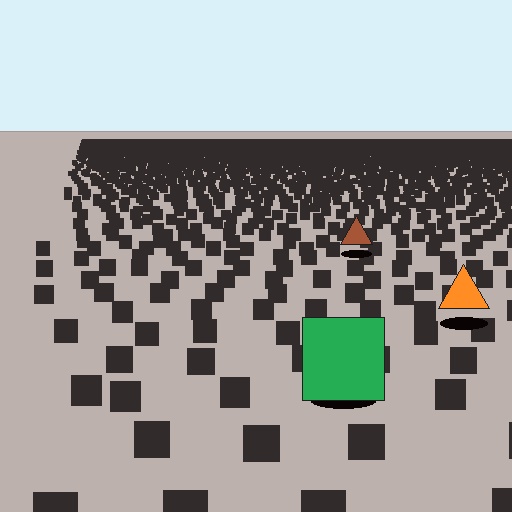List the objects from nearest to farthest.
From nearest to farthest: the green square, the orange triangle, the brown triangle.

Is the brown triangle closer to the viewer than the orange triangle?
No. The orange triangle is closer — you can tell from the texture gradient: the ground texture is coarser near it.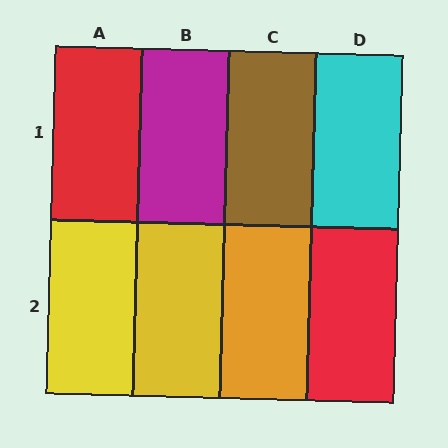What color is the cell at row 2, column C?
Orange.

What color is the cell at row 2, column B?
Yellow.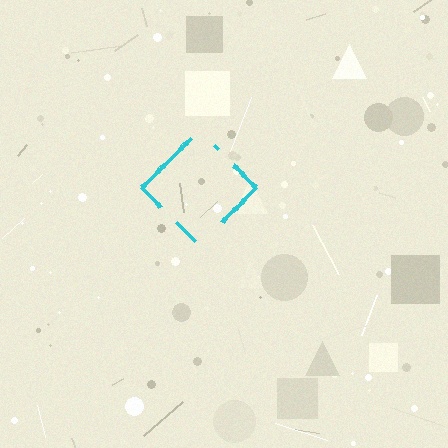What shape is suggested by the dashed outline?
The dashed outline suggests a diamond.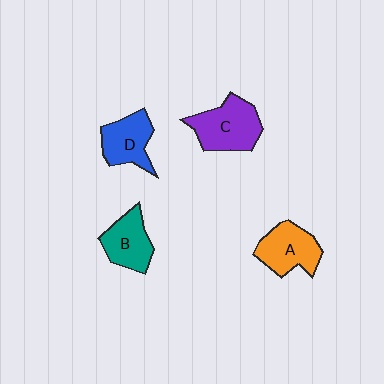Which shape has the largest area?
Shape C (purple).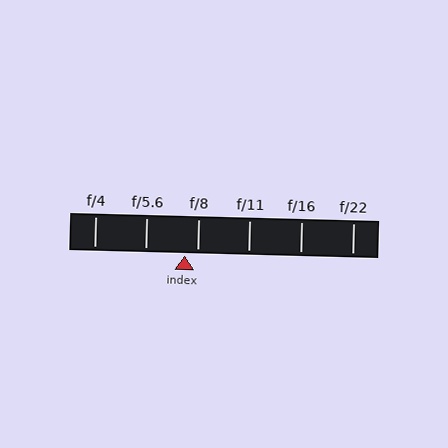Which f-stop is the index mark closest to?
The index mark is closest to f/8.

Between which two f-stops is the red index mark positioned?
The index mark is between f/5.6 and f/8.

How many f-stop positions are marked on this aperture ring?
There are 6 f-stop positions marked.